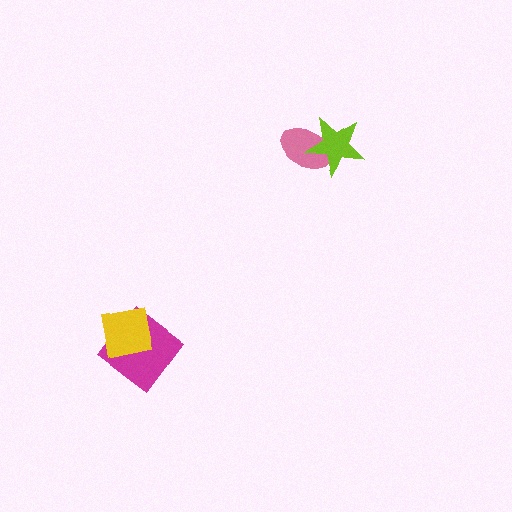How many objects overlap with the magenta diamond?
1 object overlaps with the magenta diamond.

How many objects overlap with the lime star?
1 object overlaps with the lime star.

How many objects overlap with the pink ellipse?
1 object overlaps with the pink ellipse.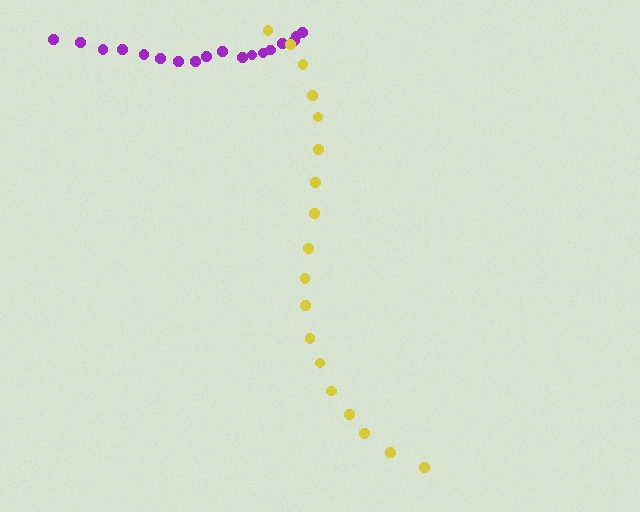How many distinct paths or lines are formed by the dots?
There are 2 distinct paths.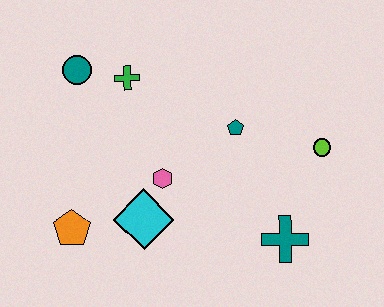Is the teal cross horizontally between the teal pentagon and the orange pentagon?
No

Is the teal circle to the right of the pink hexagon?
No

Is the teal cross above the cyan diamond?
No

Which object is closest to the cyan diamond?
The pink hexagon is closest to the cyan diamond.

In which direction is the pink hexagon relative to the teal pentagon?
The pink hexagon is to the left of the teal pentagon.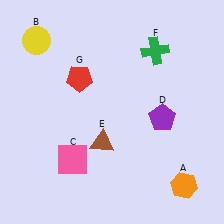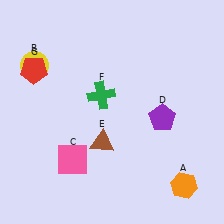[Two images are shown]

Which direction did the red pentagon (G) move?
The red pentagon (G) moved left.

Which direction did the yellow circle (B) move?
The yellow circle (B) moved down.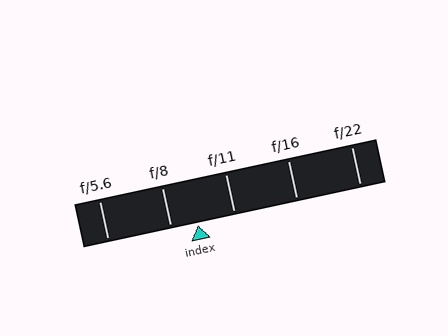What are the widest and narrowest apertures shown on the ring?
The widest aperture shown is f/5.6 and the narrowest is f/22.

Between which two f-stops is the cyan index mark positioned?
The index mark is between f/8 and f/11.